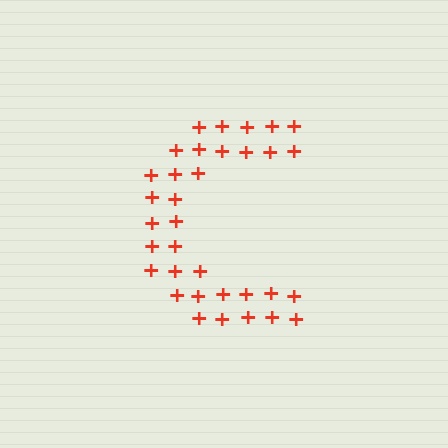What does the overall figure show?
The overall figure shows the letter C.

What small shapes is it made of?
It is made of small plus signs.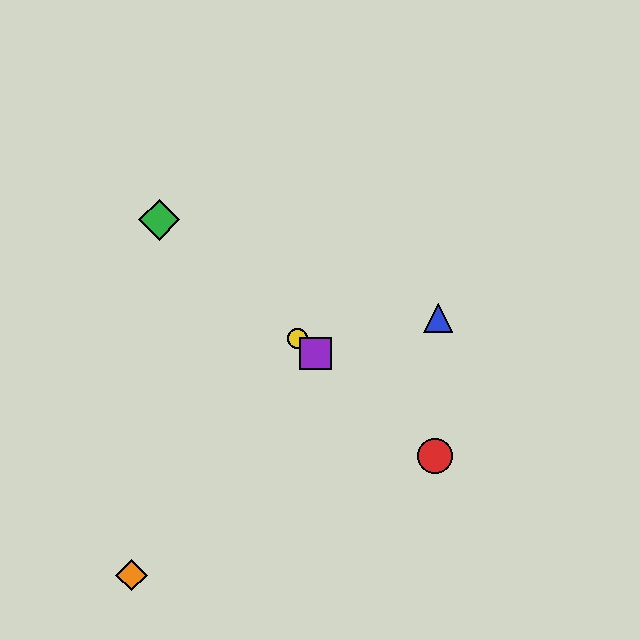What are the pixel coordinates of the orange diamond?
The orange diamond is at (132, 575).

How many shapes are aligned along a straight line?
4 shapes (the red circle, the green diamond, the yellow circle, the purple square) are aligned along a straight line.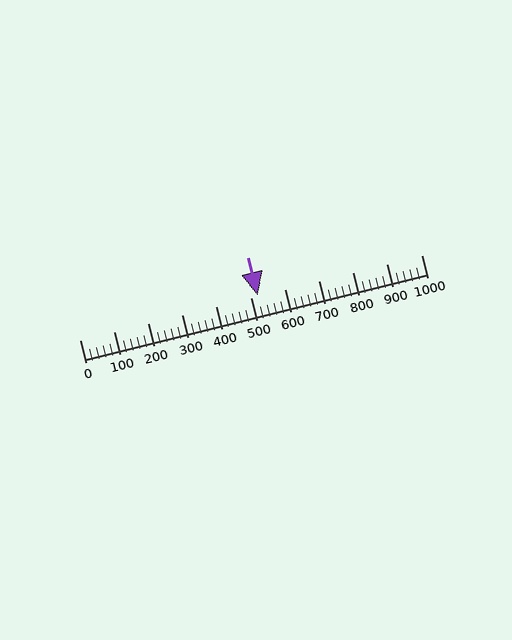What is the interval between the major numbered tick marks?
The major tick marks are spaced 100 units apart.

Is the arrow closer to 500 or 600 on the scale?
The arrow is closer to 500.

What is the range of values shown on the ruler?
The ruler shows values from 0 to 1000.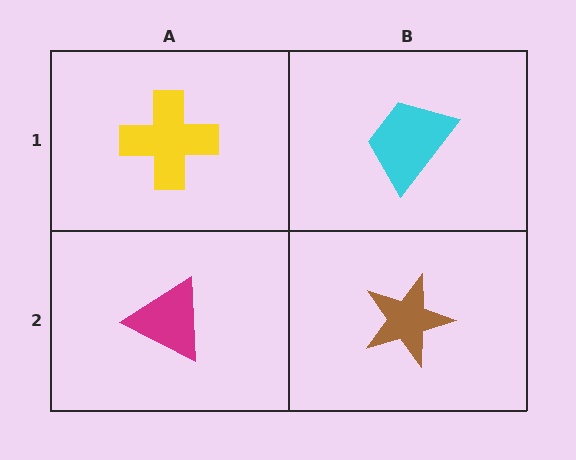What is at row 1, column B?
A cyan trapezoid.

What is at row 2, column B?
A brown star.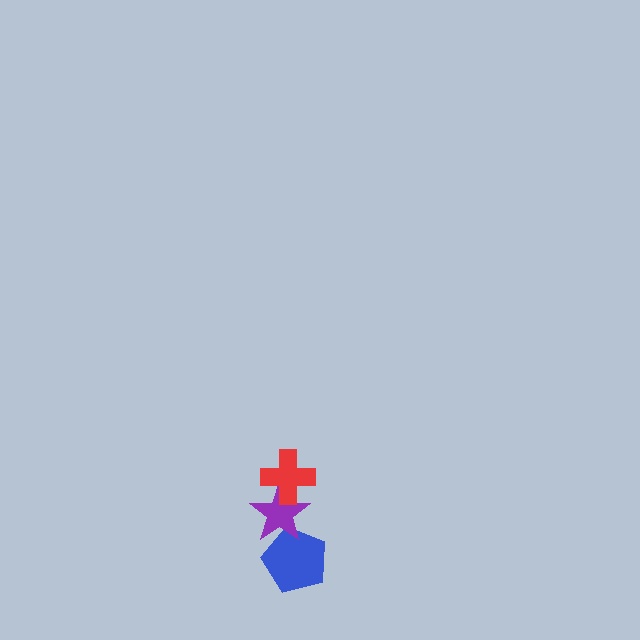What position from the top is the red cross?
The red cross is 1st from the top.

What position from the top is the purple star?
The purple star is 2nd from the top.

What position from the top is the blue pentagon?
The blue pentagon is 3rd from the top.